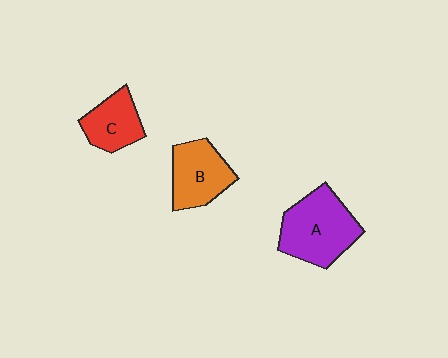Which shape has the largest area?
Shape A (purple).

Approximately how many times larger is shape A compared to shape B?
Approximately 1.3 times.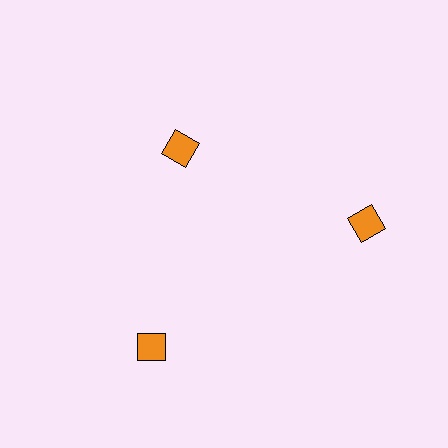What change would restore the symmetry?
The symmetry would be restored by moving it outward, back onto the ring so that all 3 squares sit at equal angles and equal distance from the center.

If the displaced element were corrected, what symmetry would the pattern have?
It would have 3-fold rotational symmetry — the pattern would map onto itself every 120 degrees.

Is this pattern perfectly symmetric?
No. The 3 orange squares are arranged in a ring, but one element near the 11 o'clock position is pulled inward toward the center, breaking the 3-fold rotational symmetry.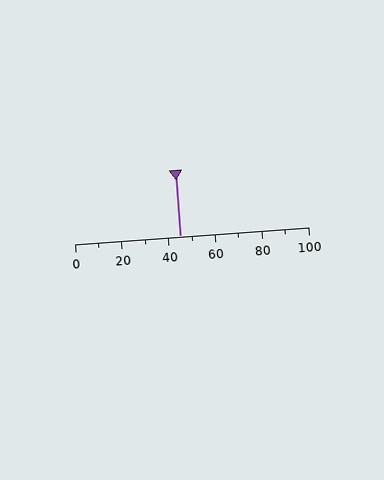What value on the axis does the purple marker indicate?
The marker indicates approximately 45.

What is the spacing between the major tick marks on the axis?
The major ticks are spaced 20 apart.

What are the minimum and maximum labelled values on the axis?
The axis runs from 0 to 100.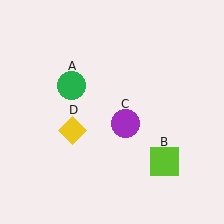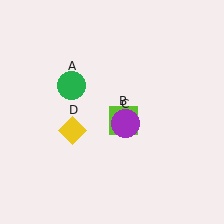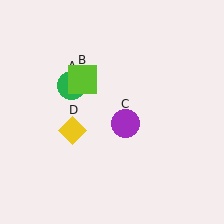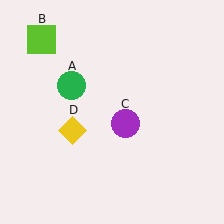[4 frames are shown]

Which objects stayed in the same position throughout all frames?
Green circle (object A) and purple circle (object C) and yellow diamond (object D) remained stationary.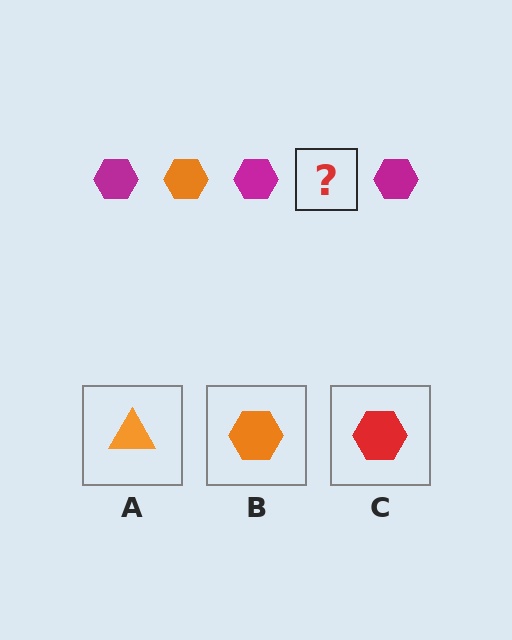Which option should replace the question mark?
Option B.